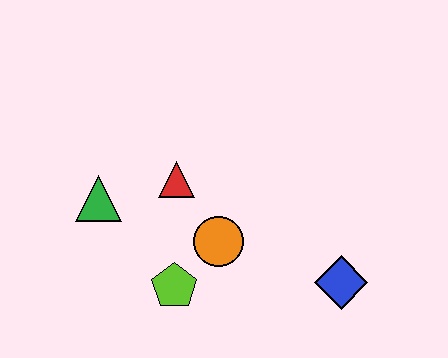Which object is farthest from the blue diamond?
The green triangle is farthest from the blue diamond.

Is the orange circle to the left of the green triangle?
No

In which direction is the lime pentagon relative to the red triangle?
The lime pentagon is below the red triangle.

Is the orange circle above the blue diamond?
Yes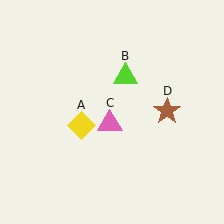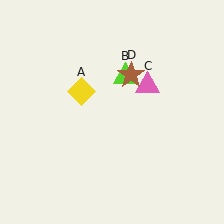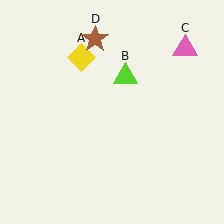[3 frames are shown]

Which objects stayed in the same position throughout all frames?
Lime triangle (object B) remained stationary.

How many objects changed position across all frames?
3 objects changed position: yellow diamond (object A), pink triangle (object C), brown star (object D).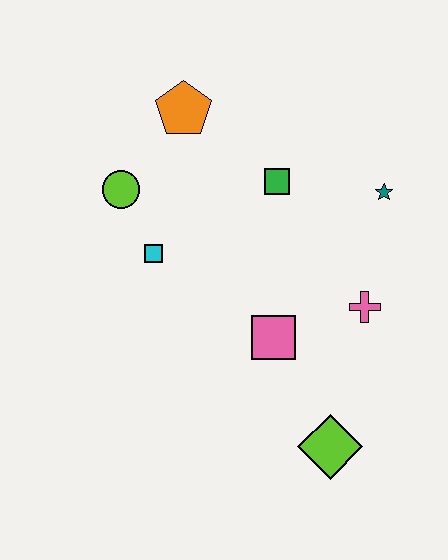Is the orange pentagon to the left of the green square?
Yes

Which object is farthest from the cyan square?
The lime diamond is farthest from the cyan square.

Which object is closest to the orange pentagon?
The lime circle is closest to the orange pentagon.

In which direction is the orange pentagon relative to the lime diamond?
The orange pentagon is above the lime diamond.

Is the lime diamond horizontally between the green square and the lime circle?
No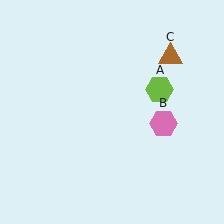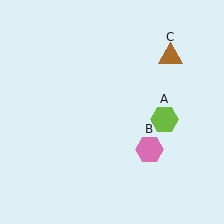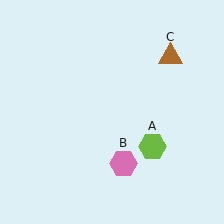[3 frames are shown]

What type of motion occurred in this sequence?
The lime hexagon (object A), pink hexagon (object B) rotated clockwise around the center of the scene.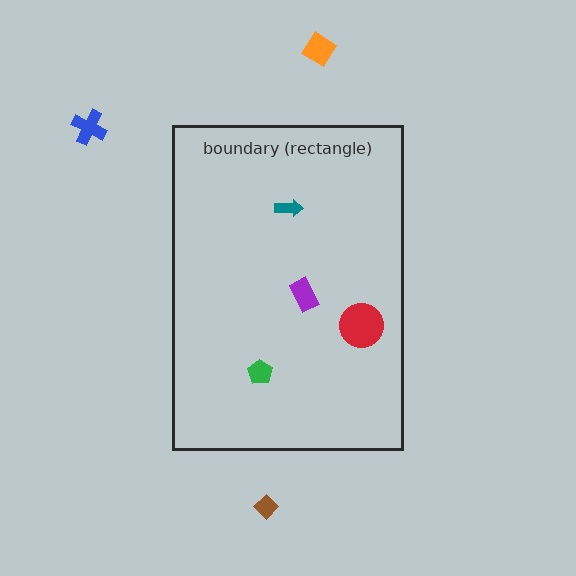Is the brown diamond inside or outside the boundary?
Outside.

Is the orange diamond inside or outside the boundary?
Outside.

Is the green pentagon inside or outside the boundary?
Inside.